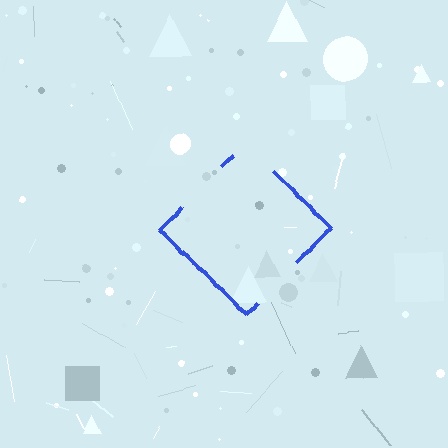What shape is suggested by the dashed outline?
The dashed outline suggests a diamond.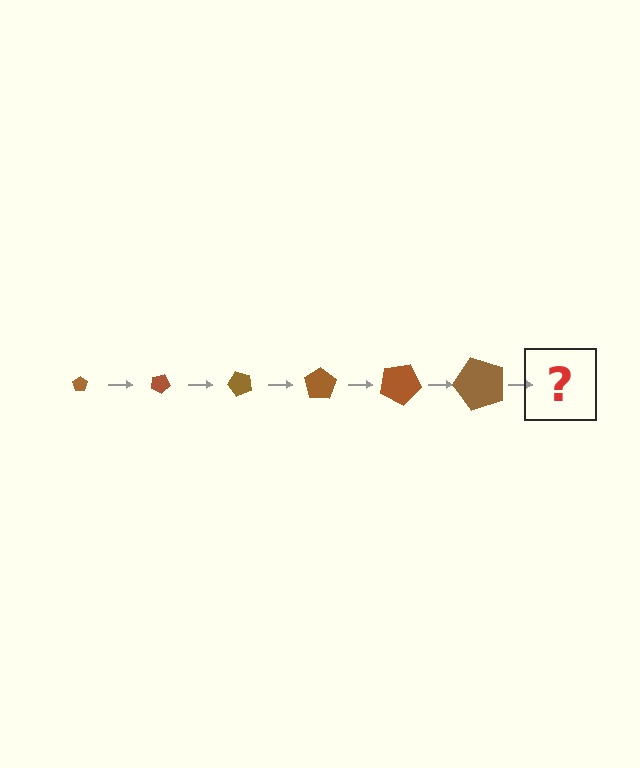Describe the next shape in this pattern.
It should be a pentagon, larger than the previous one and rotated 150 degrees from the start.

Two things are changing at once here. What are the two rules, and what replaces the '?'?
The two rules are that the pentagon grows larger each step and it rotates 25 degrees each step. The '?' should be a pentagon, larger than the previous one and rotated 150 degrees from the start.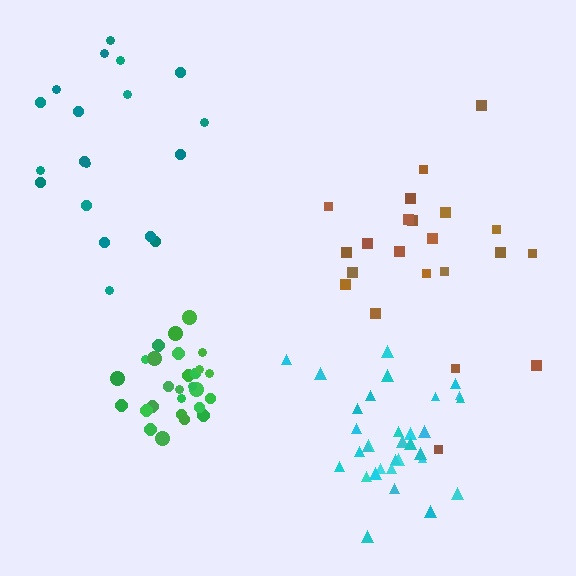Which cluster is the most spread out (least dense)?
Teal.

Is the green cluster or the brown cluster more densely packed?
Green.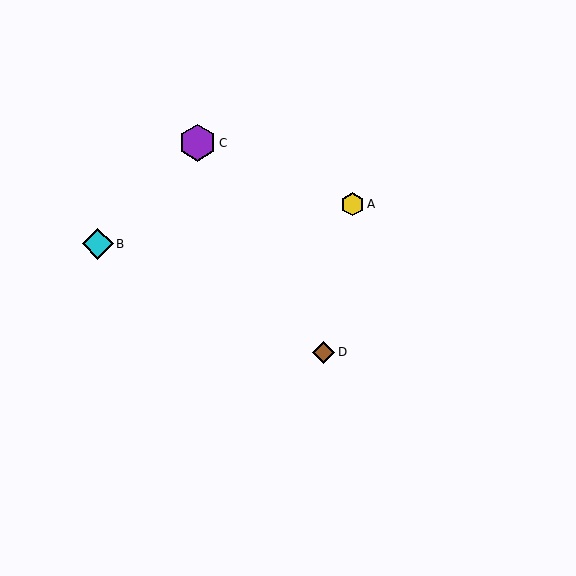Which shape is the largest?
The purple hexagon (labeled C) is the largest.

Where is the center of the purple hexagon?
The center of the purple hexagon is at (198, 143).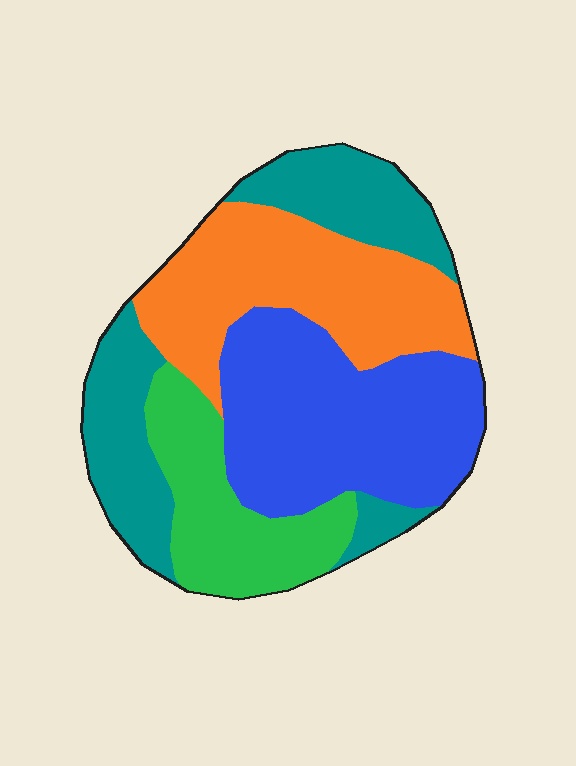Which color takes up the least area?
Green, at roughly 15%.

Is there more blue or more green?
Blue.